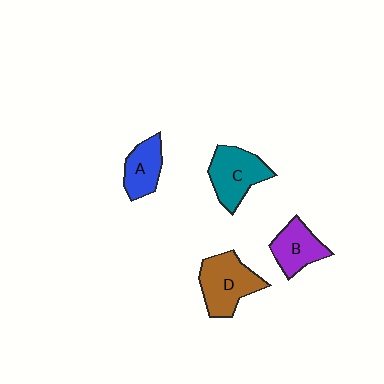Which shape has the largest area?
Shape D (brown).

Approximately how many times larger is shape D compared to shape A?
Approximately 1.5 times.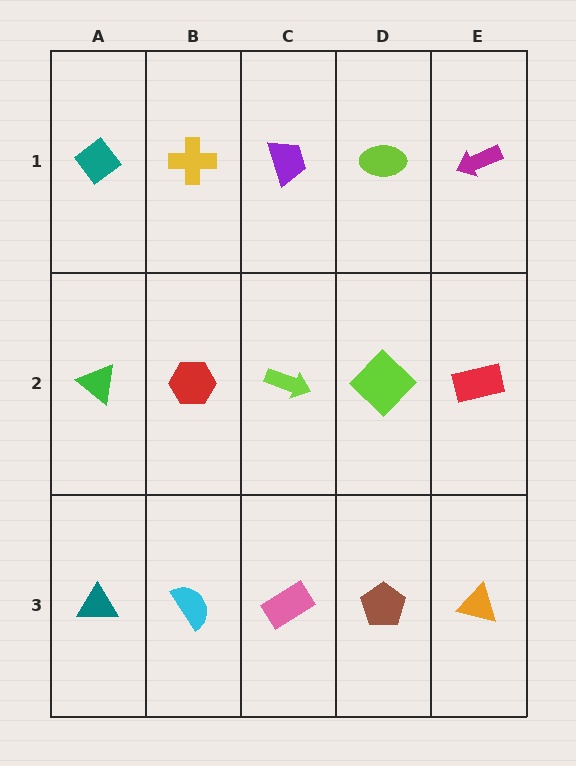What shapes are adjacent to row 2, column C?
A purple trapezoid (row 1, column C), a pink rectangle (row 3, column C), a red hexagon (row 2, column B), a lime diamond (row 2, column D).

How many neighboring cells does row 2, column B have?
4.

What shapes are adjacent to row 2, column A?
A teal diamond (row 1, column A), a teal triangle (row 3, column A), a red hexagon (row 2, column B).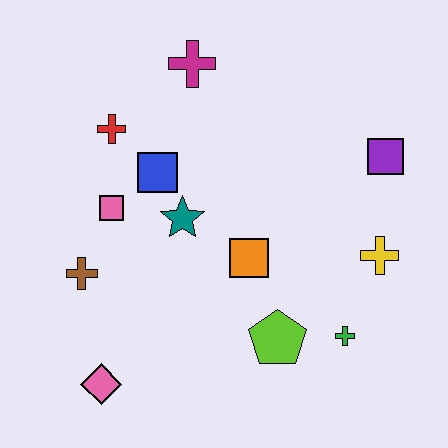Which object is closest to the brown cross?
The pink square is closest to the brown cross.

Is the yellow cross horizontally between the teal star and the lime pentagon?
No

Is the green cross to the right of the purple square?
No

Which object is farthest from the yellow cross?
The pink diamond is farthest from the yellow cross.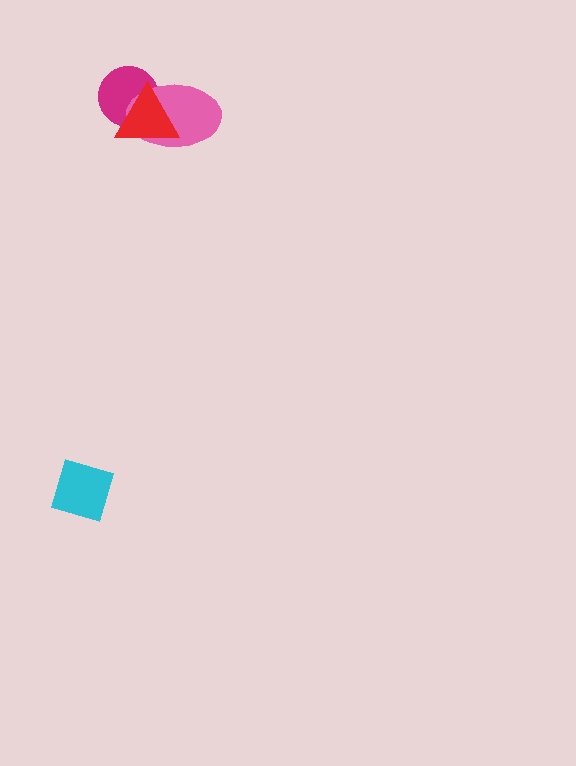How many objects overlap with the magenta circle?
2 objects overlap with the magenta circle.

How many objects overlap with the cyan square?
0 objects overlap with the cyan square.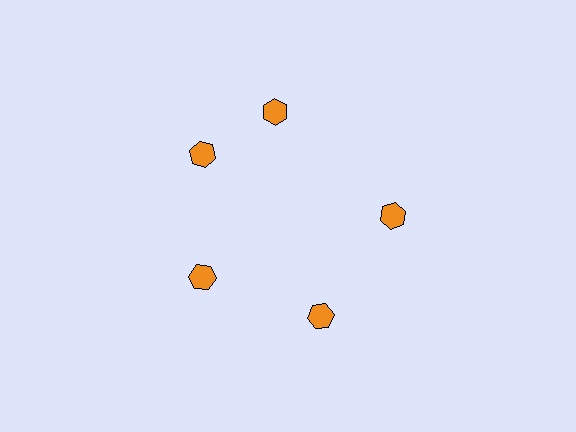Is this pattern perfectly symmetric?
No. The 5 orange hexagons are arranged in a ring, but one element near the 1 o'clock position is rotated out of alignment along the ring, breaking the 5-fold rotational symmetry.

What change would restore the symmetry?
The symmetry would be restored by rotating it back into even spacing with its neighbors so that all 5 hexagons sit at equal angles and equal distance from the center.